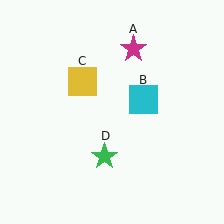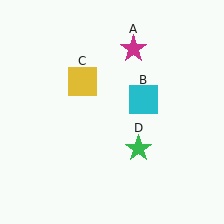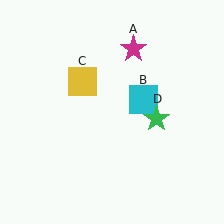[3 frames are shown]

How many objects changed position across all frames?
1 object changed position: green star (object D).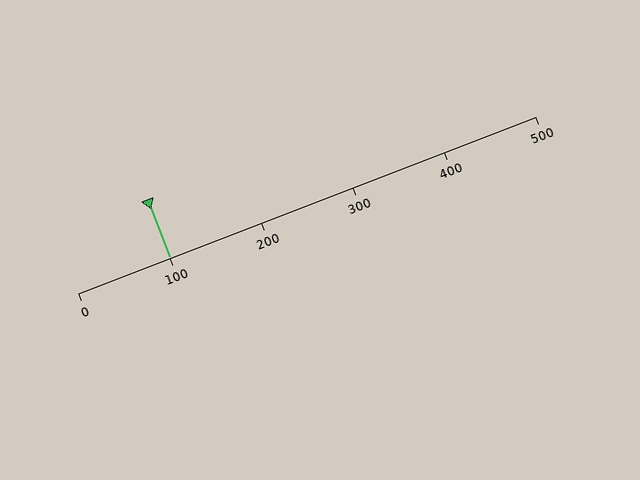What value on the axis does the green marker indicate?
The marker indicates approximately 100.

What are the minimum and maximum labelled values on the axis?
The axis runs from 0 to 500.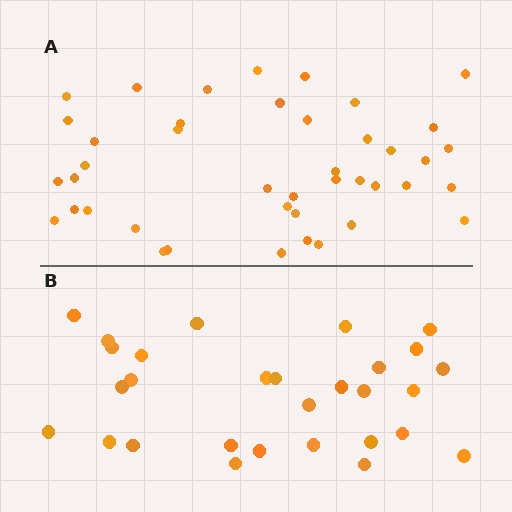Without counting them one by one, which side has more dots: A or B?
Region A (the top region) has more dots.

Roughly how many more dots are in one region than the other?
Region A has approximately 15 more dots than region B.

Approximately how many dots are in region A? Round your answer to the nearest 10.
About 40 dots. (The exact count is 42, which rounds to 40.)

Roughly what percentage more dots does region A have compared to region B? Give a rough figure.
About 45% more.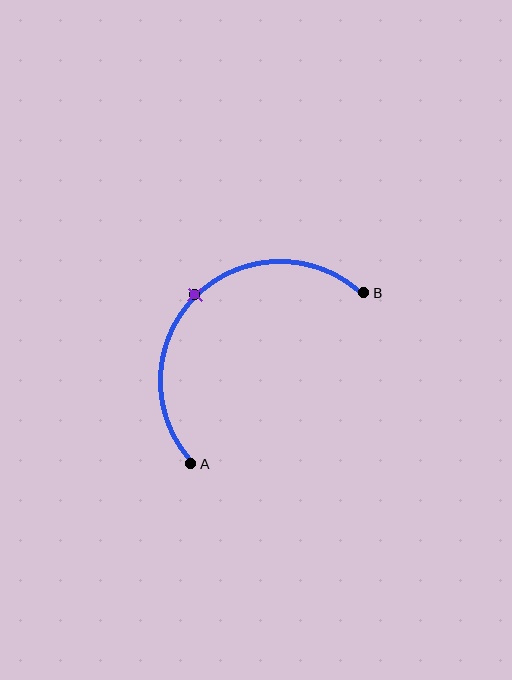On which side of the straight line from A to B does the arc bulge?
The arc bulges above and to the left of the straight line connecting A and B.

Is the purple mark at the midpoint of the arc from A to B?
Yes. The purple mark lies on the arc at equal arc-length from both A and B — it is the arc midpoint.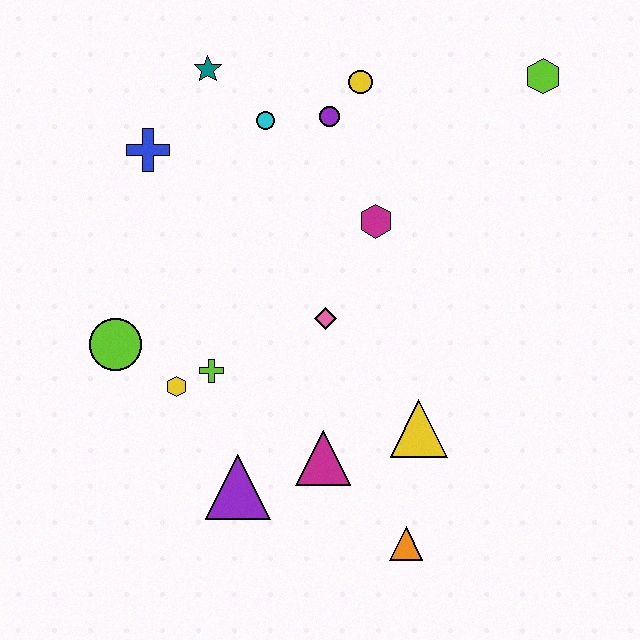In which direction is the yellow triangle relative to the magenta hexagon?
The yellow triangle is below the magenta hexagon.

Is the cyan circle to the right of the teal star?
Yes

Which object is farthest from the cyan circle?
The orange triangle is farthest from the cyan circle.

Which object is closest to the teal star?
The cyan circle is closest to the teal star.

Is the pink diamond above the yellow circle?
No